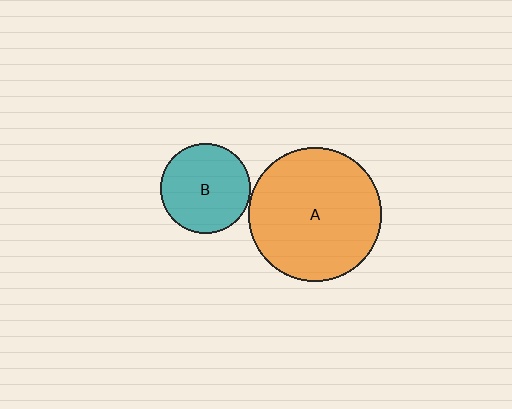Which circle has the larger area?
Circle A (orange).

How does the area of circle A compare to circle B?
Approximately 2.2 times.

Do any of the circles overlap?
No, none of the circles overlap.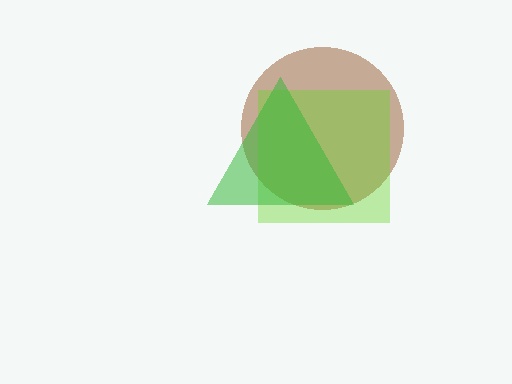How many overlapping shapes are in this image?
There are 3 overlapping shapes in the image.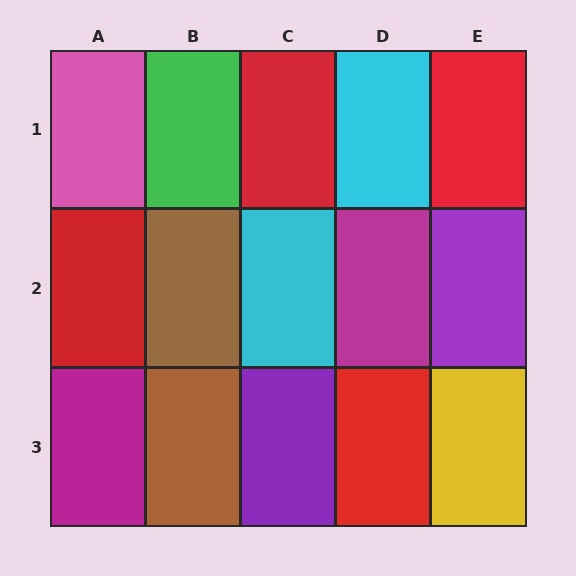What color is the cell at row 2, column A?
Red.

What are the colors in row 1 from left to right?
Pink, green, red, cyan, red.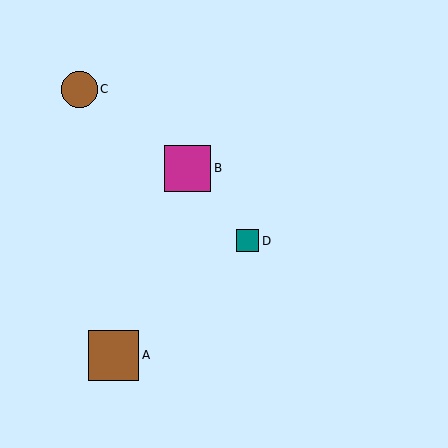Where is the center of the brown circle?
The center of the brown circle is at (80, 89).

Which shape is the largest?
The brown square (labeled A) is the largest.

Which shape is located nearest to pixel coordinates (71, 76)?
The brown circle (labeled C) at (80, 89) is nearest to that location.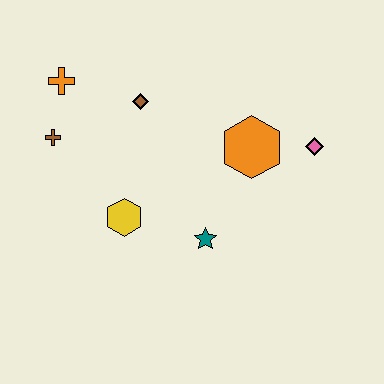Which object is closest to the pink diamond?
The orange hexagon is closest to the pink diamond.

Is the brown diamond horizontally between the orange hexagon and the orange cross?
Yes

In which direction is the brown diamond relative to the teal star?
The brown diamond is above the teal star.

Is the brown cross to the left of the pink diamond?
Yes